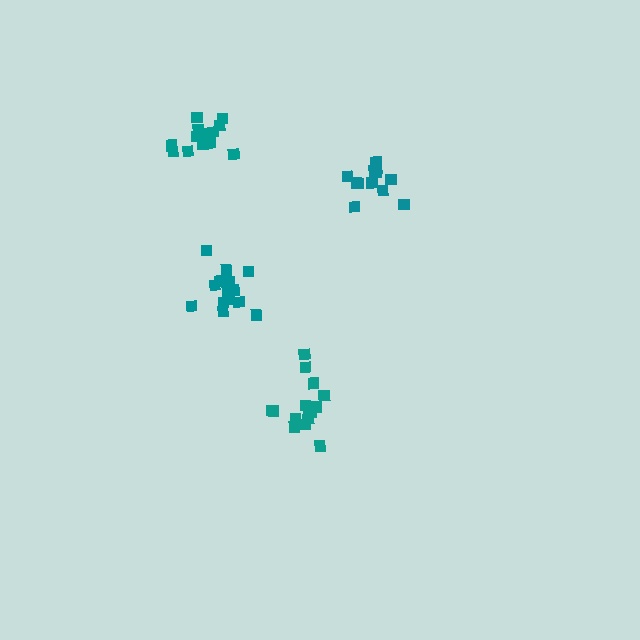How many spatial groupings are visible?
There are 4 spatial groupings.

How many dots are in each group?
Group 1: 15 dots, Group 2: 12 dots, Group 3: 13 dots, Group 4: 17 dots (57 total).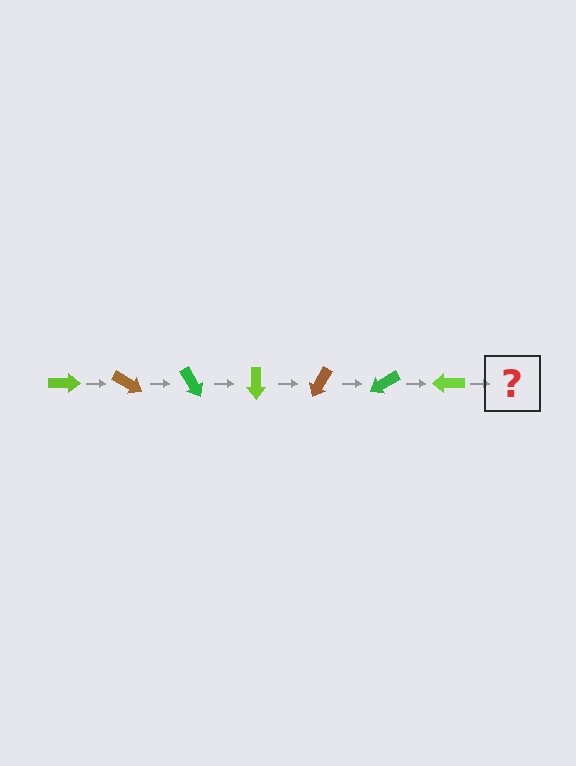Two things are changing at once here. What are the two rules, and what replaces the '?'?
The two rules are that it rotates 30 degrees each step and the color cycles through lime, brown, and green. The '?' should be a brown arrow, rotated 210 degrees from the start.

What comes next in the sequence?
The next element should be a brown arrow, rotated 210 degrees from the start.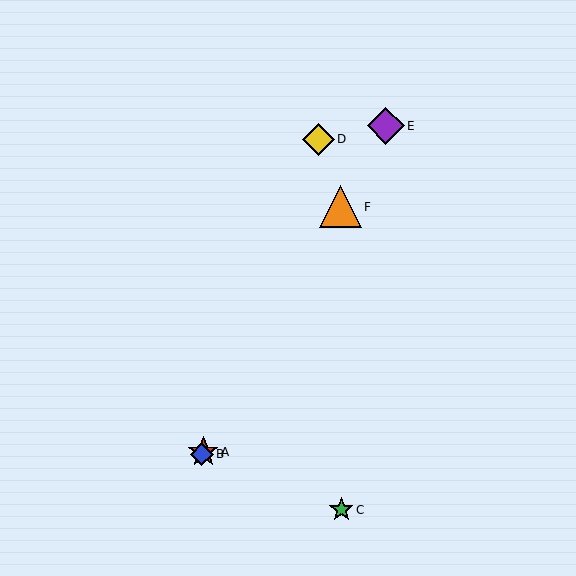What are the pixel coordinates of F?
Object F is at (340, 207).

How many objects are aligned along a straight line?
4 objects (A, B, E, F) are aligned along a straight line.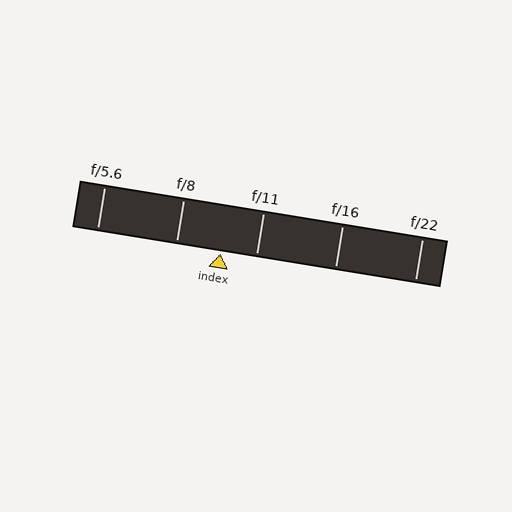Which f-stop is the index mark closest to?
The index mark is closest to f/11.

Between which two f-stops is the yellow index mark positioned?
The index mark is between f/8 and f/11.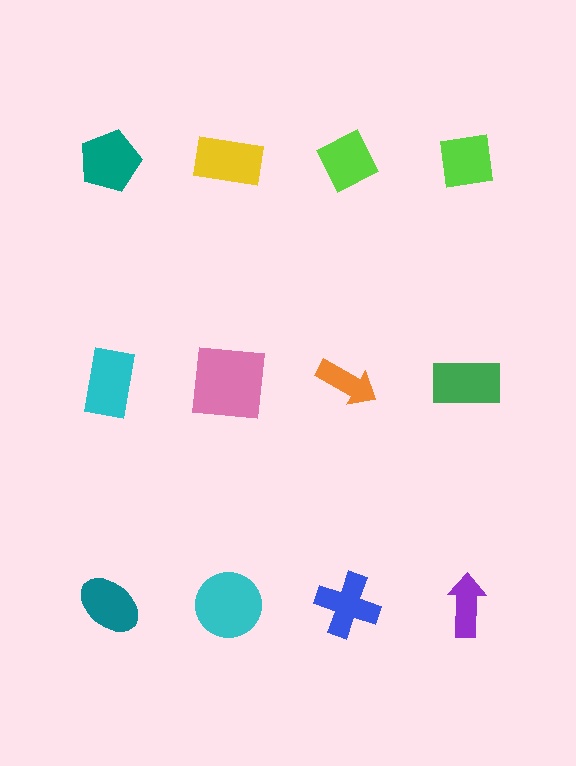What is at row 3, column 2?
A cyan circle.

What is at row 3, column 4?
A purple arrow.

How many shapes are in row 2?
4 shapes.